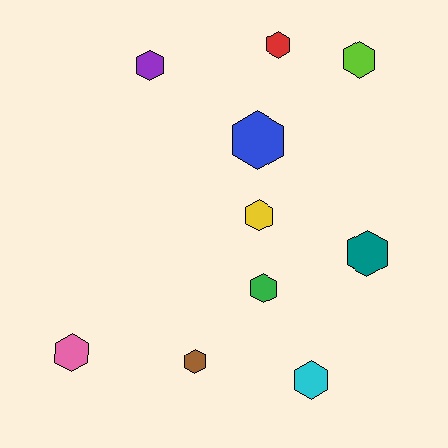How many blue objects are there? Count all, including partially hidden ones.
There is 1 blue object.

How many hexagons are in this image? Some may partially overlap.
There are 10 hexagons.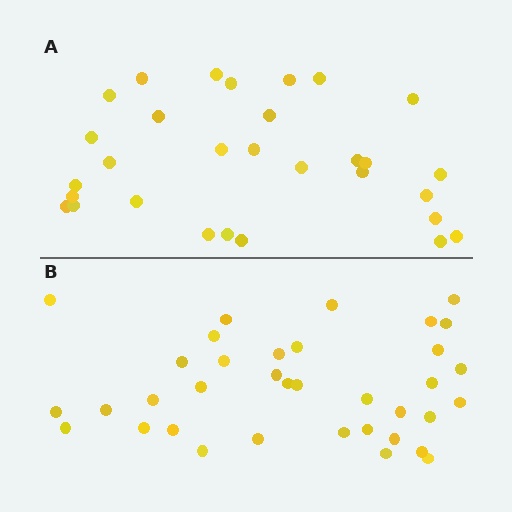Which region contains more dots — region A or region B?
Region B (the bottom region) has more dots.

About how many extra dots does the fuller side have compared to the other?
Region B has about 6 more dots than region A.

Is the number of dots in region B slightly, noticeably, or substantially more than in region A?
Region B has only slightly more — the two regions are fairly close. The ratio is roughly 1.2 to 1.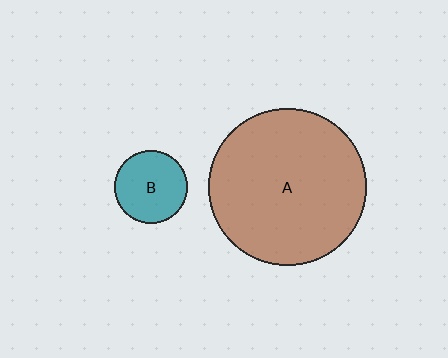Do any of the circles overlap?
No, none of the circles overlap.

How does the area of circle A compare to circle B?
Approximately 4.6 times.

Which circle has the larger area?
Circle A (brown).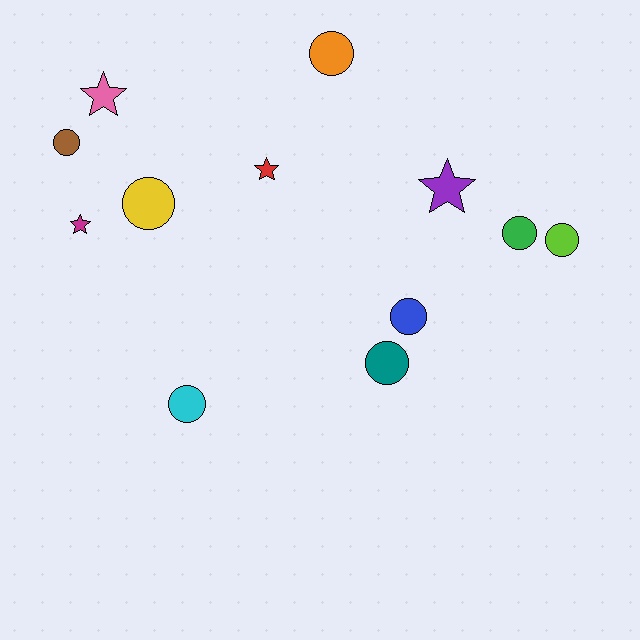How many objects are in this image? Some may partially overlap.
There are 12 objects.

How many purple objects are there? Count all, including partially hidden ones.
There is 1 purple object.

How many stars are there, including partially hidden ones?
There are 4 stars.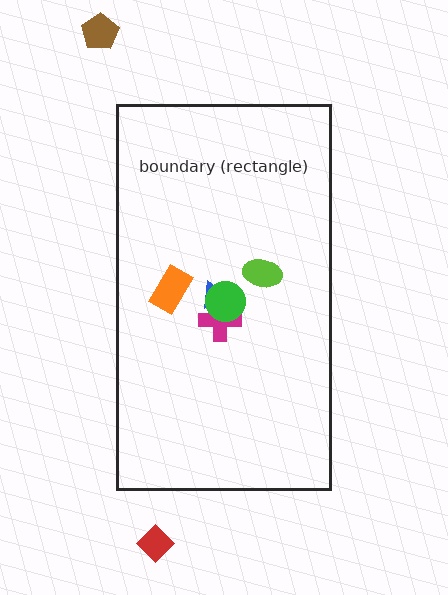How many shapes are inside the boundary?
5 inside, 2 outside.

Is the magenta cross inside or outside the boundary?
Inside.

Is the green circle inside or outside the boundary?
Inside.